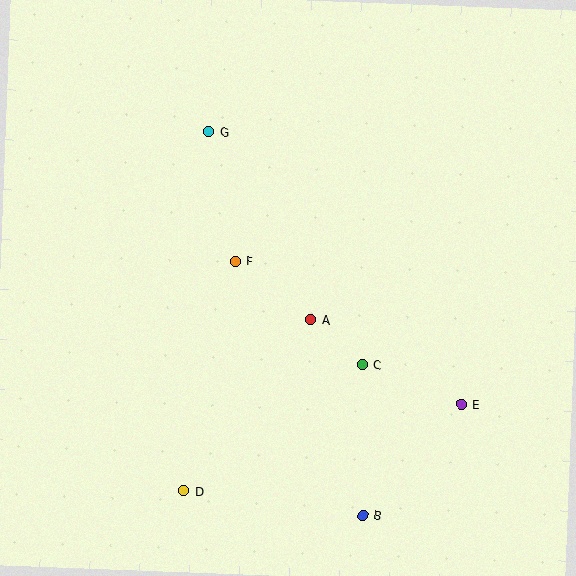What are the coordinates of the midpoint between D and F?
The midpoint between D and F is at (210, 376).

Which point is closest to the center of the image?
Point A at (310, 320) is closest to the center.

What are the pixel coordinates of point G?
Point G is at (209, 132).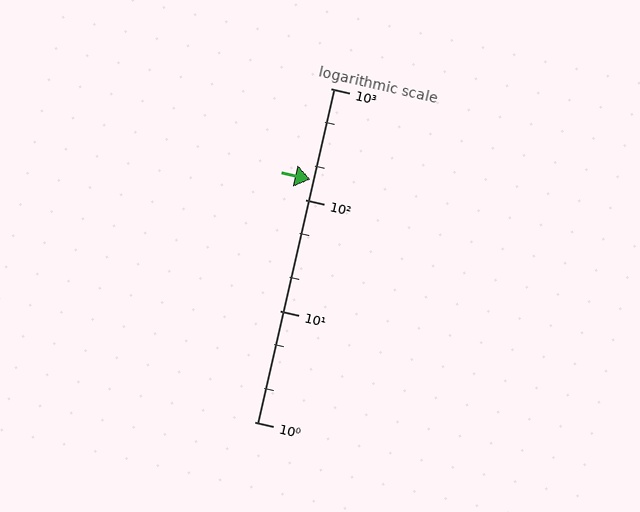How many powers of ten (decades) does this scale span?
The scale spans 3 decades, from 1 to 1000.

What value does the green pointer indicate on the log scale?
The pointer indicates approximately 150.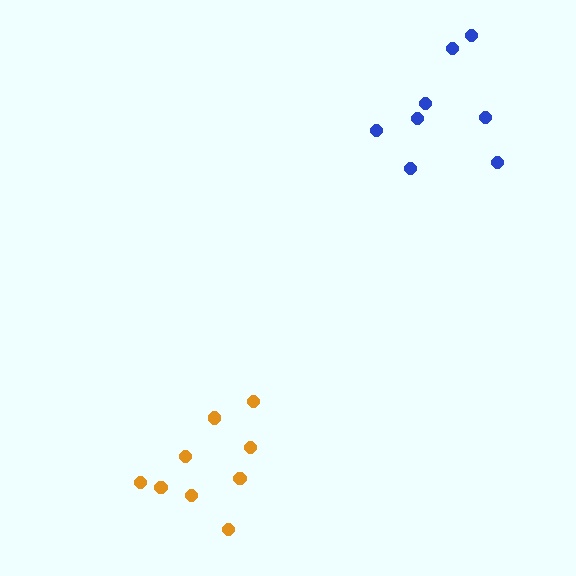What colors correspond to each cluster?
The clusters are colored: blue, orange.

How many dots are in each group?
Group 1: 8 dots, Group 2: 9 dots (17 total).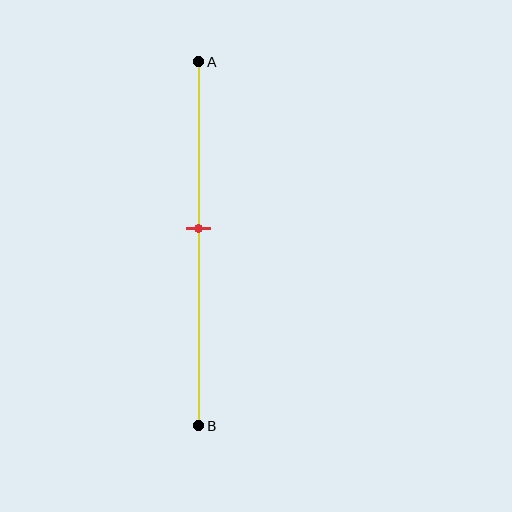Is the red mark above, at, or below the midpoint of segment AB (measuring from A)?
The red mark is above the midpoint of segment AB.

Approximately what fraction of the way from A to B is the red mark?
The red mark is approximately 45% of the way from A to B.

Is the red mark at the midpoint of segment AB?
No, the mark is at about 45% from A, not at the 50% midpoint.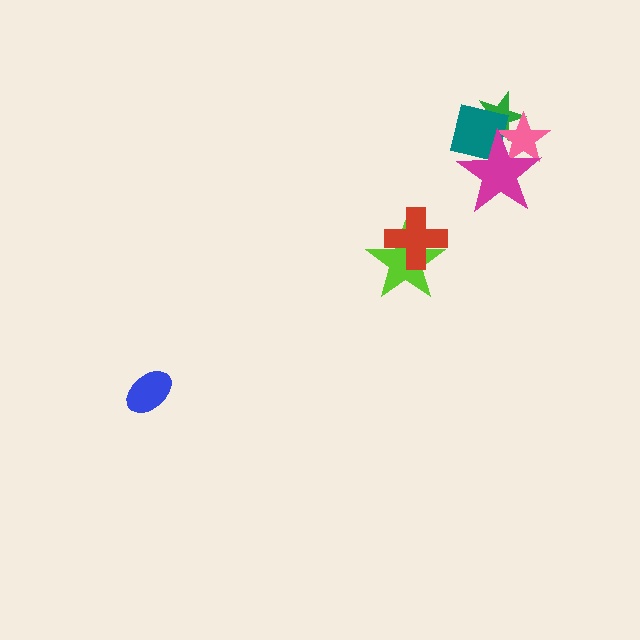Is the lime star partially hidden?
Yes, it is partially covered by another shape.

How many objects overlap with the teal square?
3 objects overlap with the teal square.